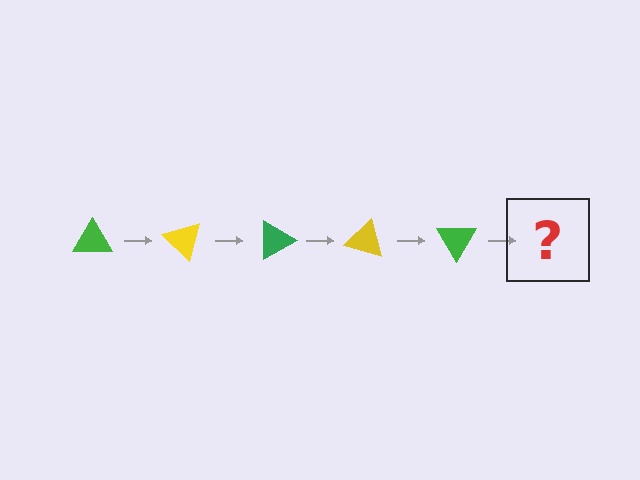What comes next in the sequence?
The next element should be a yellow triangle, rotated 225 degrees from the start.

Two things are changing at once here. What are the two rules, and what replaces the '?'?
The two rules are that it rotates 45 degrees each step and the color cycles through green and yellow. The '?' should be a yellow triangle, rotated 225 degrees from the start.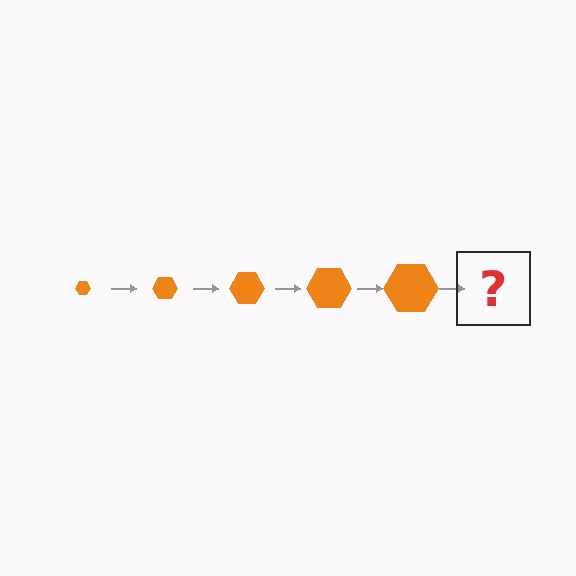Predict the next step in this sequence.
The next step is an orange hexagon, larger than the previous one.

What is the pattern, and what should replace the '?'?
The pattern is that the hexagon gets progressively larger each step. The '?' should be an orange hexagon, larger than the previous one.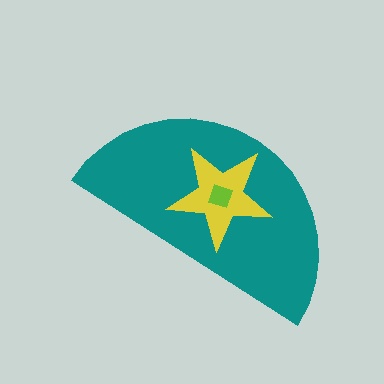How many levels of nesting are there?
3.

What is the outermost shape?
The teal semicircle.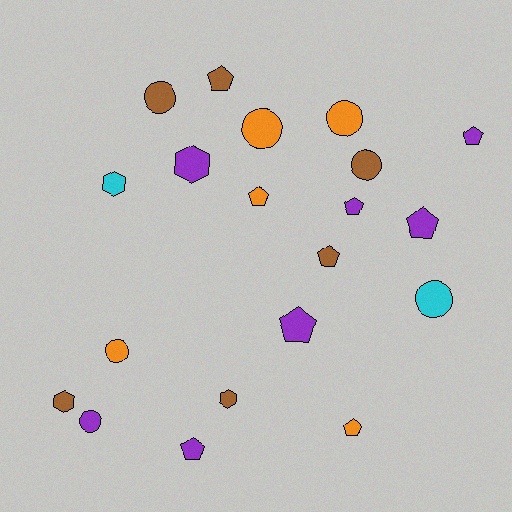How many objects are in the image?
There are 20 objects.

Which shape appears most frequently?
Pentagon, with 9 objects.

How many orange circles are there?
There are 3 orange circles.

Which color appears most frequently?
Purple, with 7 objects.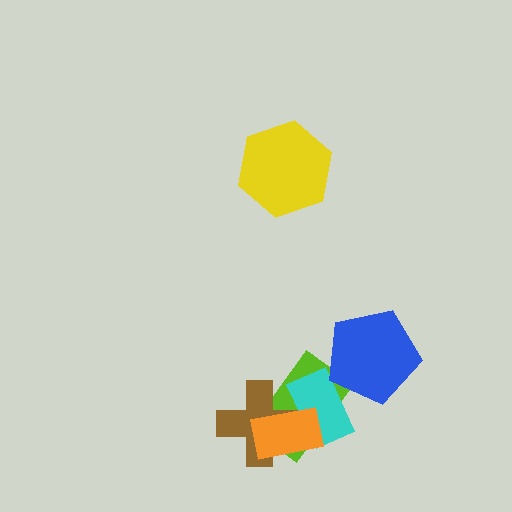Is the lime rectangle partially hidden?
Yes, it is partially covered by another shape.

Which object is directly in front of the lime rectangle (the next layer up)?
The brown cross is directly in front of the lime rectangle.